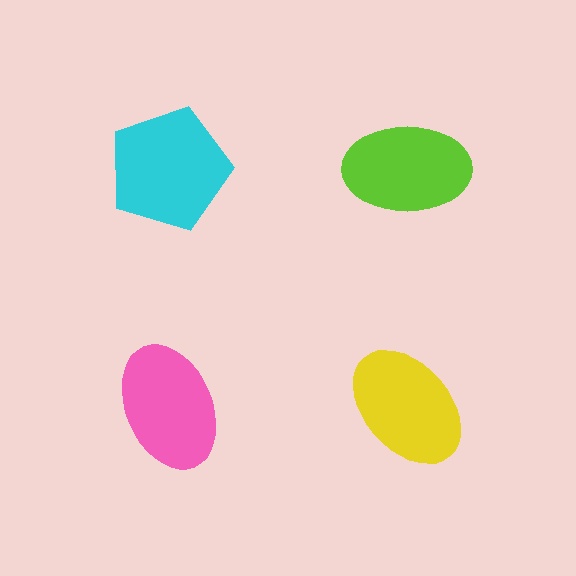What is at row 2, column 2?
A yellow ellipse.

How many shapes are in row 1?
2 shapes.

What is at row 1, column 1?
A cyan pentagon.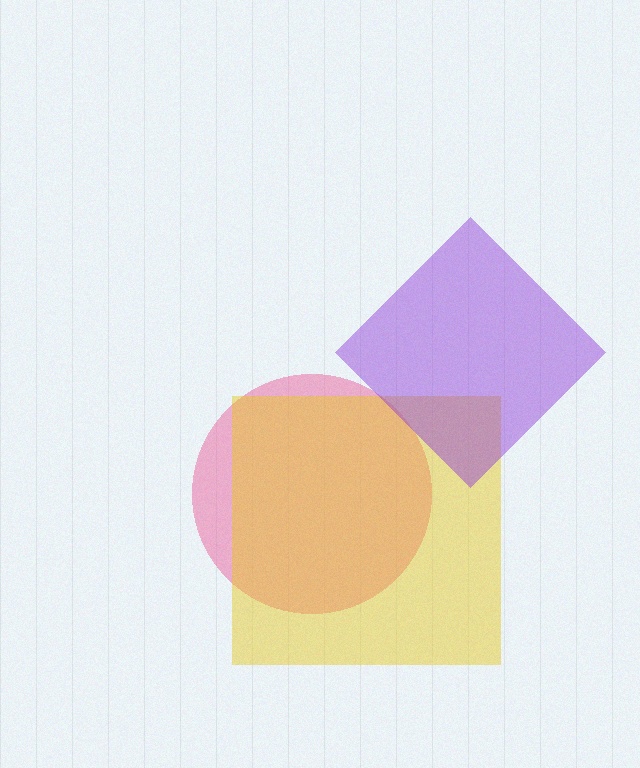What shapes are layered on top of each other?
The layered shapes are: a pink circle, a yellow square, a purple diamond.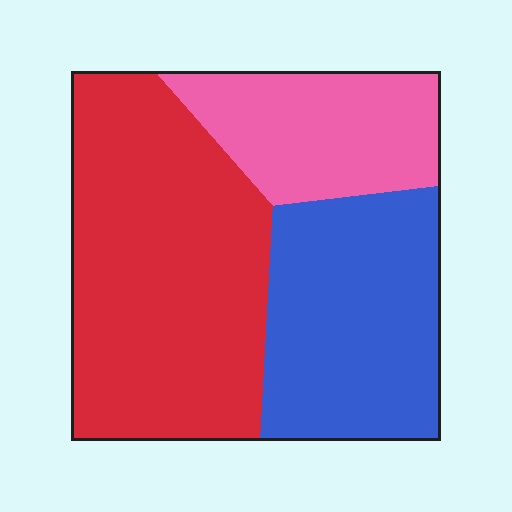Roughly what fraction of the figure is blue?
Blue covers 31% of the figure.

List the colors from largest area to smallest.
From largest to smallest: red, blue, pink.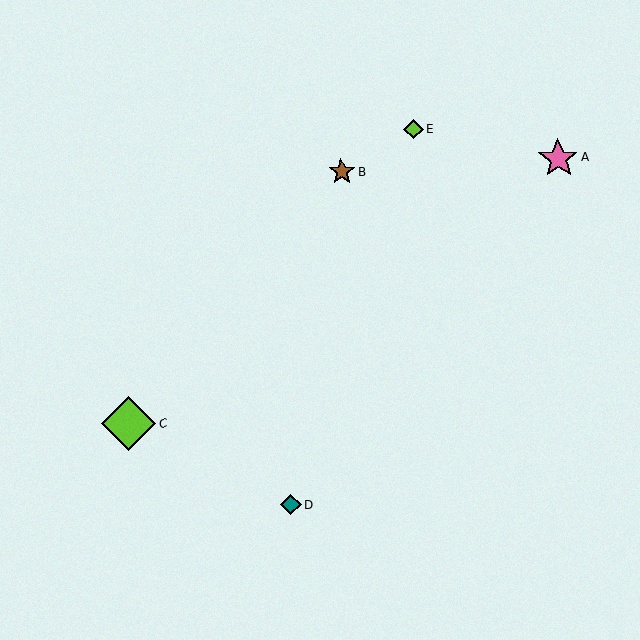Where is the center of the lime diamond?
The center of the lime diamond is at (129, 423).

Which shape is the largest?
The lime diamond (labeled C) is the largest.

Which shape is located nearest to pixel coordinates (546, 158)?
The pink star (labeled A) at (558, 158) is nearest to that location.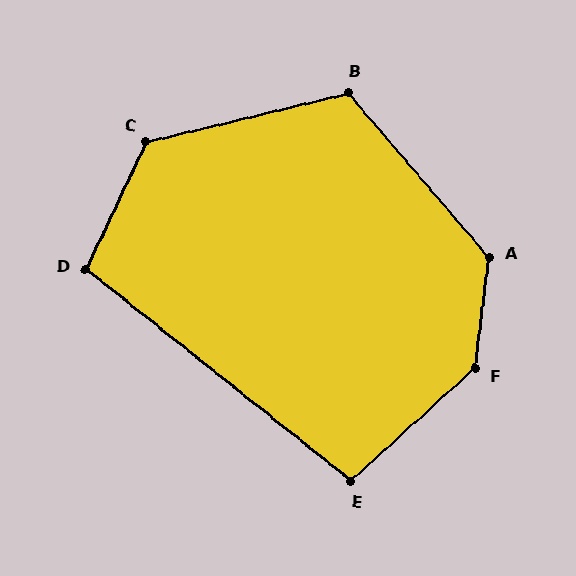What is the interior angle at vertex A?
Approximately 132 degrees (obtuse).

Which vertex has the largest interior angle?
F, at approximately 140 degrees.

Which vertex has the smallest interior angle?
E, at approximately 99 degrees.